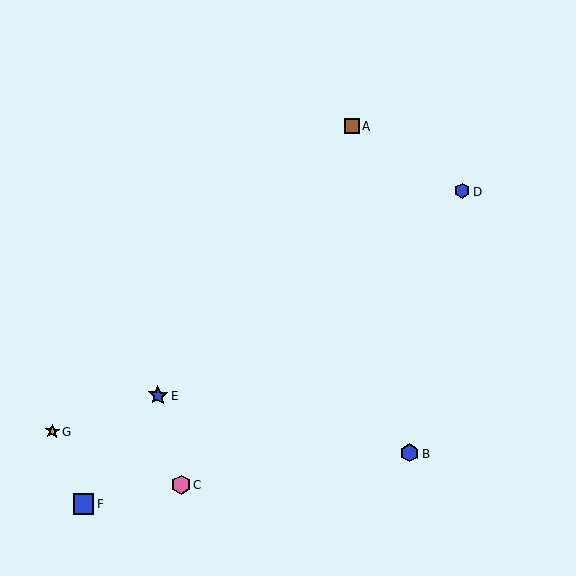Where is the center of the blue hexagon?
The center of the blue hexagon is at (462, 191).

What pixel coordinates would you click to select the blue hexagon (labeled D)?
Click at (462, 191) to select the blue hexagon D.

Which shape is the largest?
The blue square (labeled F) is the largest.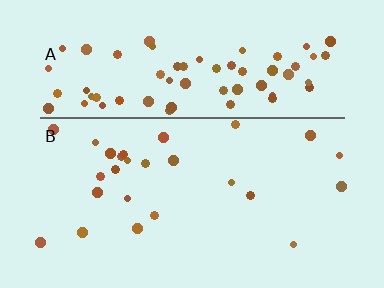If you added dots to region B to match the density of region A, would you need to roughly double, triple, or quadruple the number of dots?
Approximately triple.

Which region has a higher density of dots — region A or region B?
A (the top).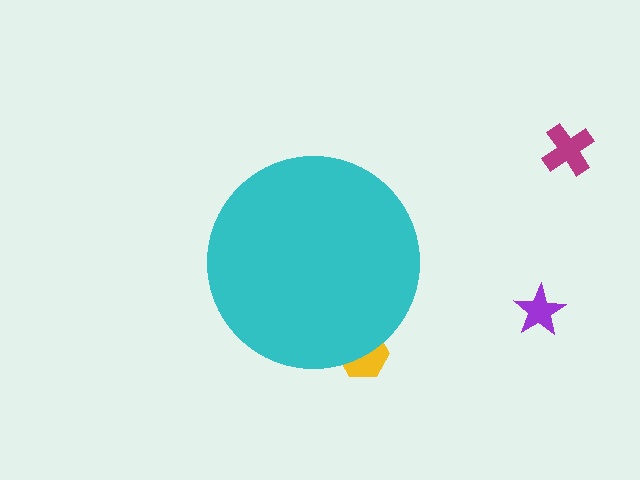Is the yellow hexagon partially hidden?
Yes, the yellow hexagon is partially hidden behind the cyan circle.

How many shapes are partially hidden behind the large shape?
1 shape is partially hidden.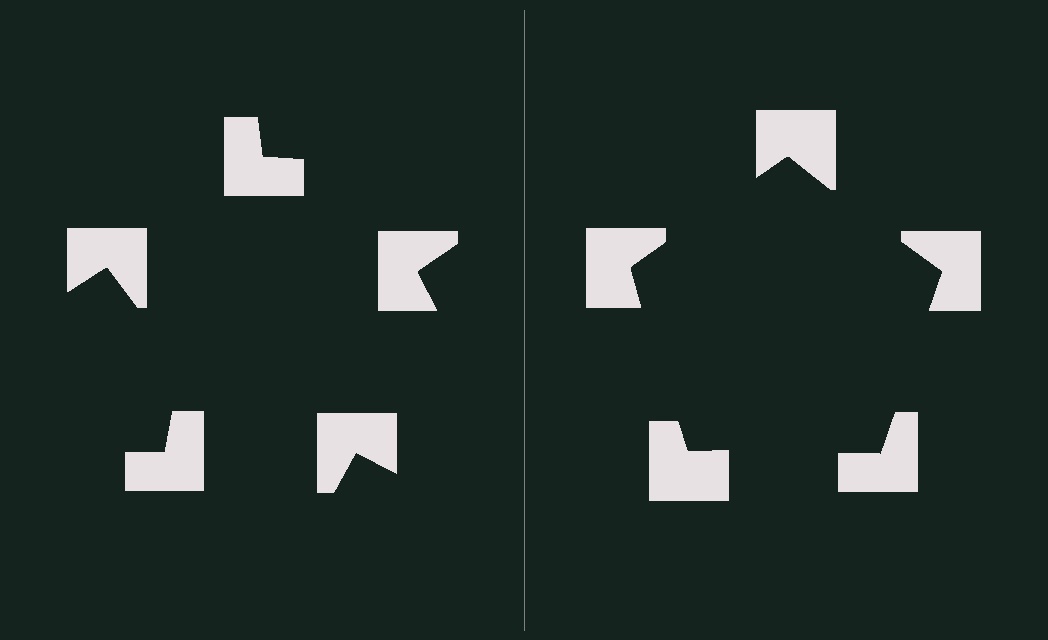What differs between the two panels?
The notched squares are positioned identically on both sides; only the wedge orientations differ. On the right they align to a pentagon; on the left they are misaligned.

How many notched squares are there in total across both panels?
10 — 5 on each side.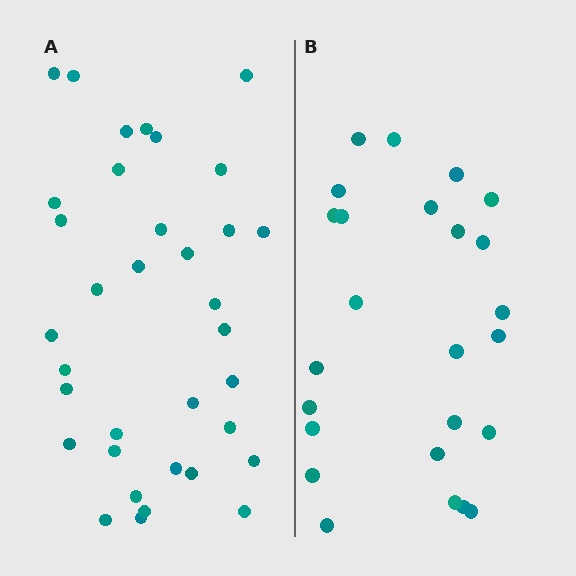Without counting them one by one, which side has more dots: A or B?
Region A (the left region) has more dots.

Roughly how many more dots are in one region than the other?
Region A has roughly 10 or so more dots than region B.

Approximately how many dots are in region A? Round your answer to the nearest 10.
About 40 dots. (The exact count is 35, which rounds to 40.)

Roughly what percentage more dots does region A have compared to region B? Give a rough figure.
About 40% more.